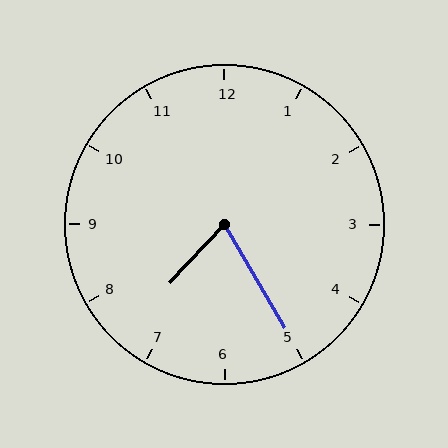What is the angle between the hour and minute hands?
Approximately 72 degrees.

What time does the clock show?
7:25.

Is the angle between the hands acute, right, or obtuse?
It is acute.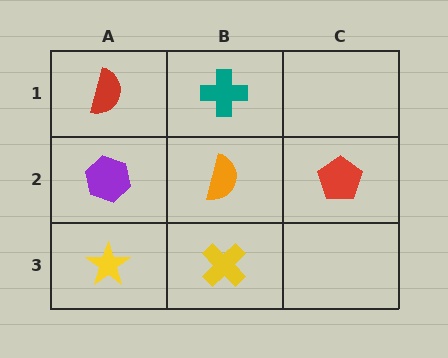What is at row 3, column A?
A yellow star.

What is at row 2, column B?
An orange semicircle.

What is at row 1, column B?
A teal cross.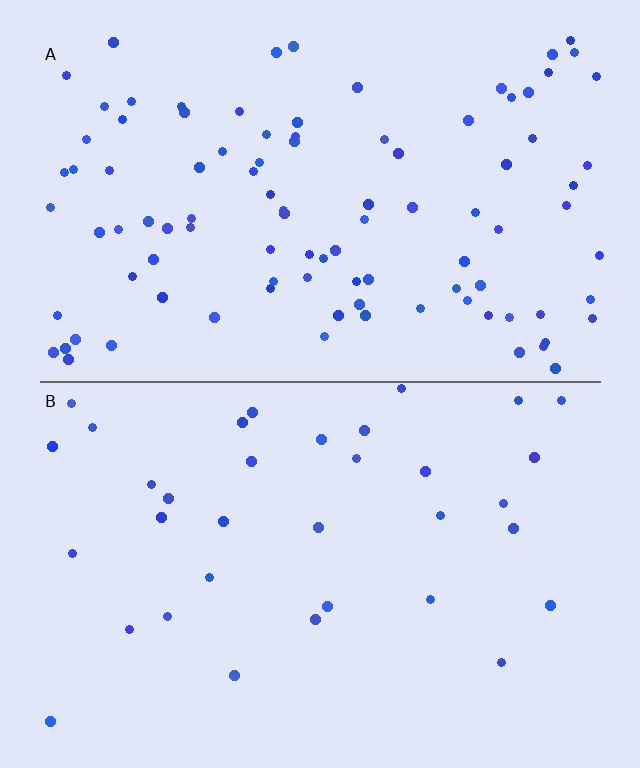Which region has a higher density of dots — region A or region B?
A (the top).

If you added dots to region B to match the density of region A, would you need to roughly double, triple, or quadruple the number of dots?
Approximately triple.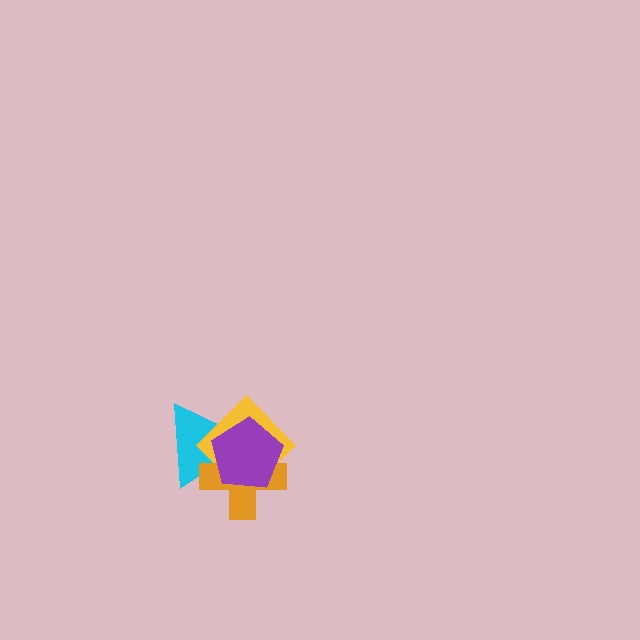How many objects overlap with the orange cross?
3 objects overlap with the orange cross.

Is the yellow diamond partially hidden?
Yes, it is partially covered by another shape.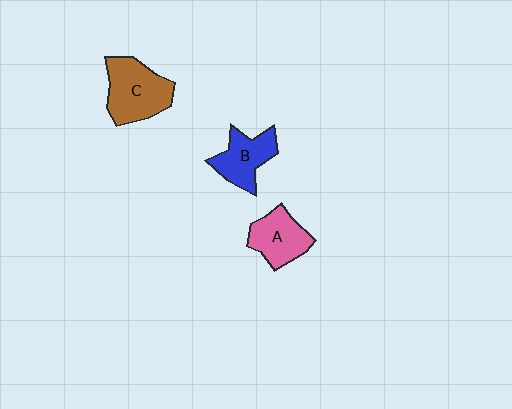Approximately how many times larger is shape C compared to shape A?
Approximately 1.3 times.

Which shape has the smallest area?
Shape B (blue).